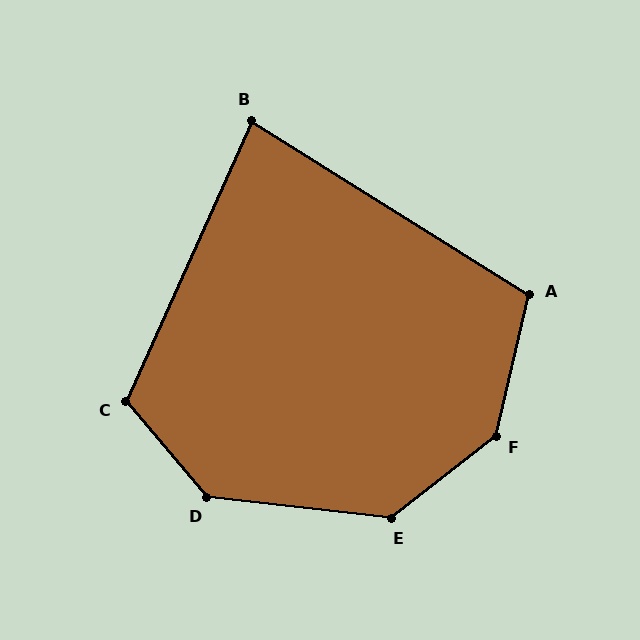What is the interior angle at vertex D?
Approximately 136 degrees (obtuse).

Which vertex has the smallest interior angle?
B, at approximately 82 degrees.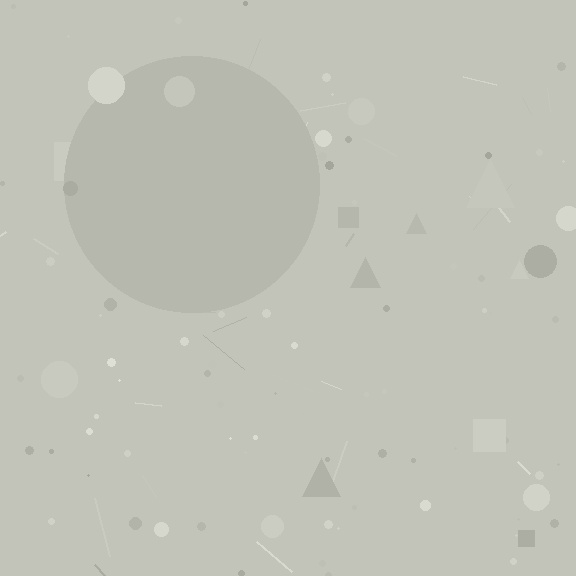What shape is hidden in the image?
A circle is hidden in the image.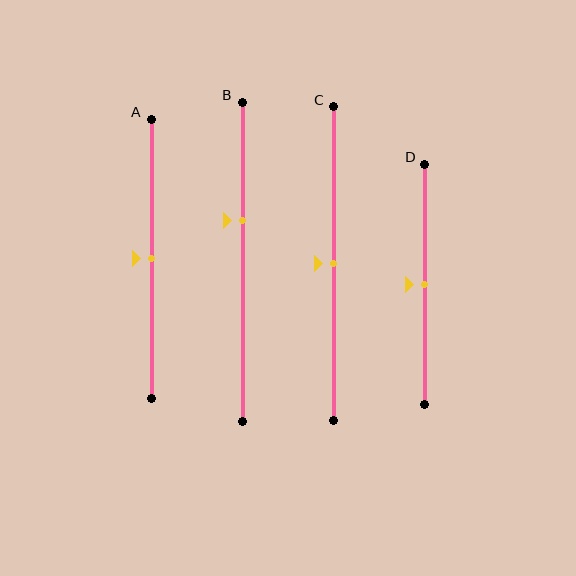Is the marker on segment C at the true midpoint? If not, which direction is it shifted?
Yes, the marker on segment C is at the true midpoint.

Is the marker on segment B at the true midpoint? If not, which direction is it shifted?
No, the marker on segment B is shifted upward by about 13% of the segment length.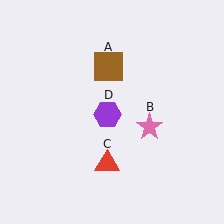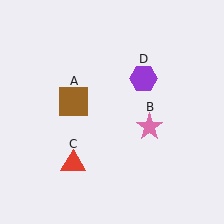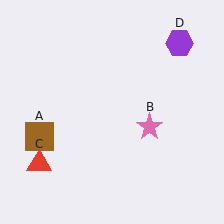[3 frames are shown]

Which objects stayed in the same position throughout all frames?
Pink star (object B) remained stationary.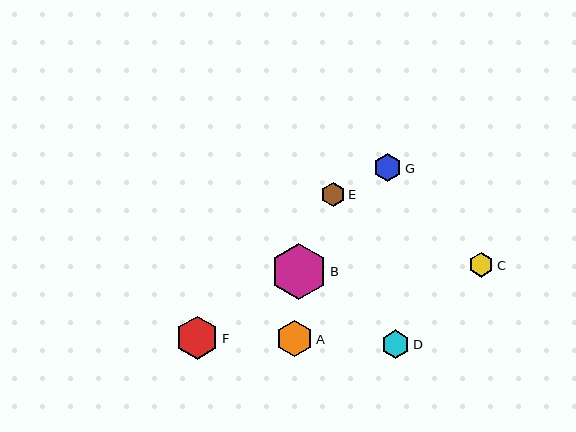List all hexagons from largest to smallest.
From largest to smallest: B, F, A, D, G, C, E.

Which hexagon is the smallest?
Hexagon E is the smallest with a size of approximately 24 pixels.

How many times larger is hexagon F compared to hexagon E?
Hexagon F is approximately 1.8 times the size of hexagon E.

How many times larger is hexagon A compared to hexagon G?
Hexagon A is approximately 1.3 times the size of hexagon G.